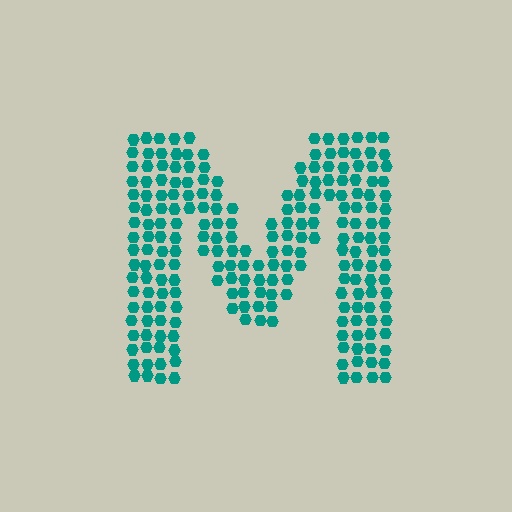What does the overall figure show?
The overall figure shows the letter M.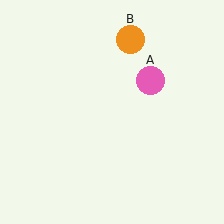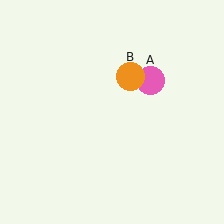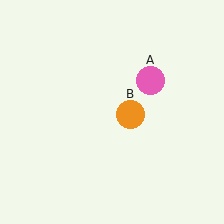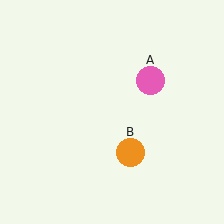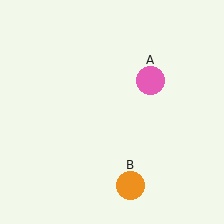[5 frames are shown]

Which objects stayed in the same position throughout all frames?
Pink circle (object A) remained stationary.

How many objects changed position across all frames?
1 object changed position: orange circle (object B).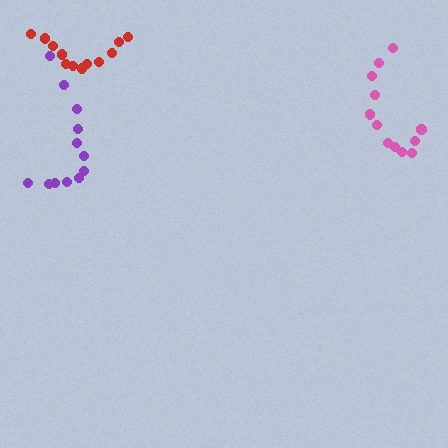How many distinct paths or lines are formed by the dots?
There are 3 distinct paths.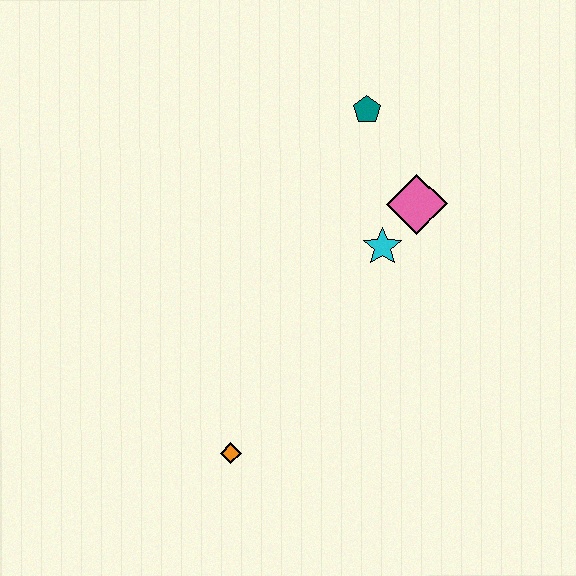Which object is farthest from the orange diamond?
The teal pentagon is farthest from the orange diamond.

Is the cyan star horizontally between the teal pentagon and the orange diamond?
No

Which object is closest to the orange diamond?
The cyan star is closest to the orange diamond.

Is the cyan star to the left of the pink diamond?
Yes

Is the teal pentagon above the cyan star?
Yes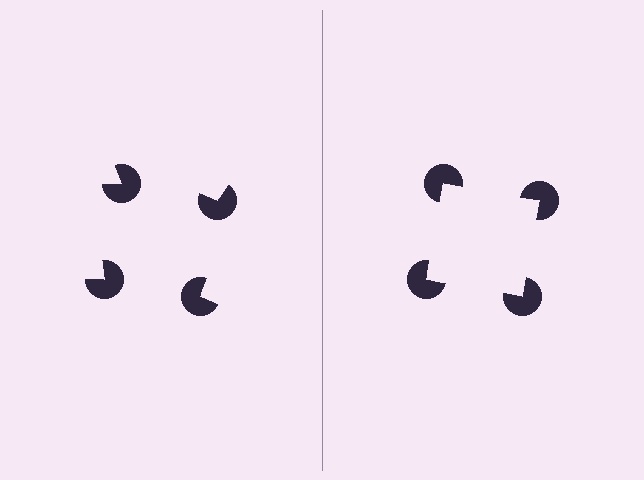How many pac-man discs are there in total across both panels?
8 — 4 on each side.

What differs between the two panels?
The pac-man discs are positioned identically on both sides; only the wedge orientations differ. On the right they align to a square; on the left they are misaligned.